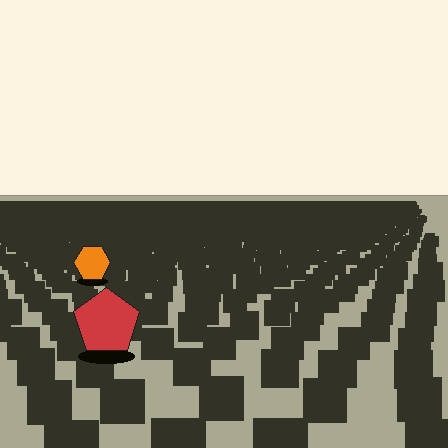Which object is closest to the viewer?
The red pentagon is closest. The texture marks near it are larger and more spread out.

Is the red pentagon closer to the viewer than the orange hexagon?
Yes. The red pentagon is closer — you can tell from the texture gradient: the ground texture is coarser near it.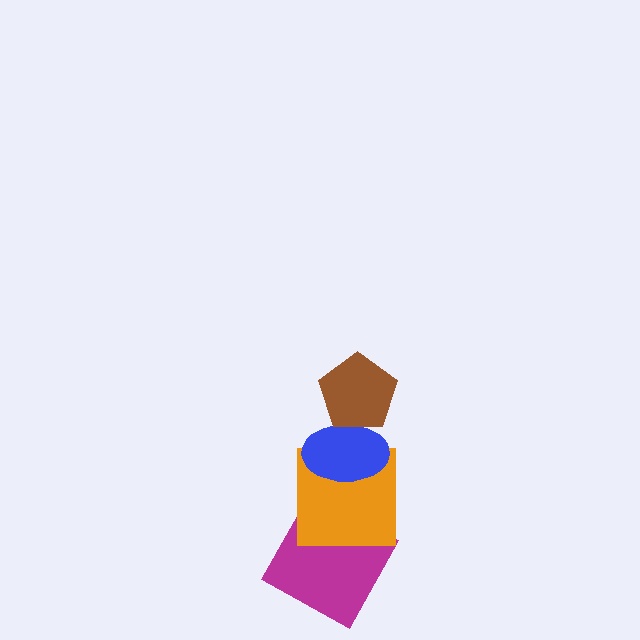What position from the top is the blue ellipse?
The blue ellipse is 2nd from the top.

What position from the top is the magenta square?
The magenta square is 4th from the top.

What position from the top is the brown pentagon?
The brown pentagon is 1st from the top.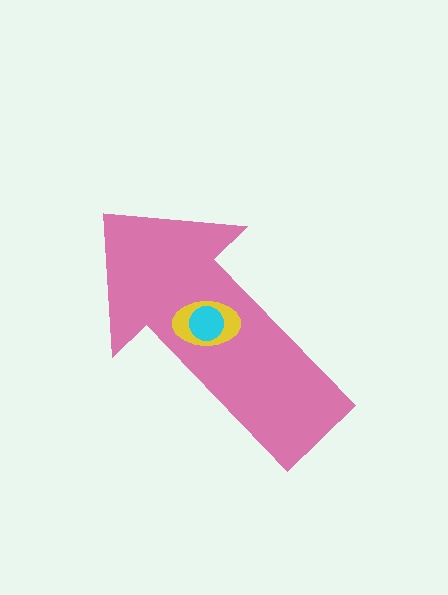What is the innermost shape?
The cyan circle.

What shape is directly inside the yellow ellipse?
The cyan circle.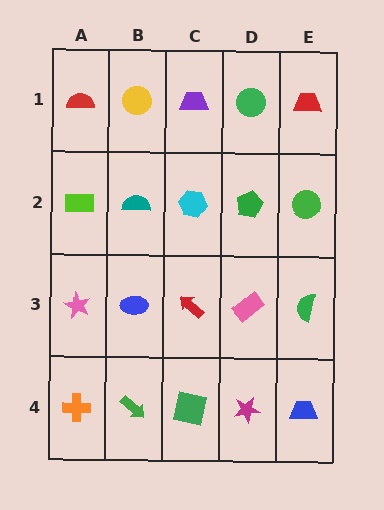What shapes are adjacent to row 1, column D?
A green pentagon (row 2, column D), a purple trapezoid (row 1, column C), a red trapezoid (row 1, column E).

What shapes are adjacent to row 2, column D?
A green circle (row 1, column D), a pink rectangle (row 3, column D), a cyan hexagon (row 2, column C), a green circle (row 2, column E).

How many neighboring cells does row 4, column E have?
2.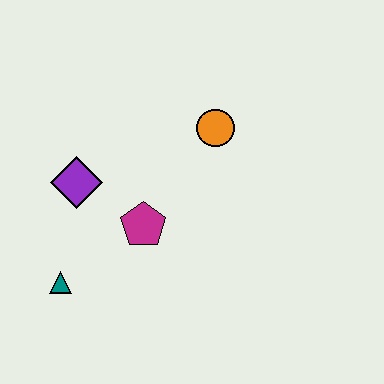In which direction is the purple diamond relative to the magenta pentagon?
The purple diamond is to the left of the magenta pentagon.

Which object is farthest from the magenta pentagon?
The orange circle is farthest from the magenta pentagon.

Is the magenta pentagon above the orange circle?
No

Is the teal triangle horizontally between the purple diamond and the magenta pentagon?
No